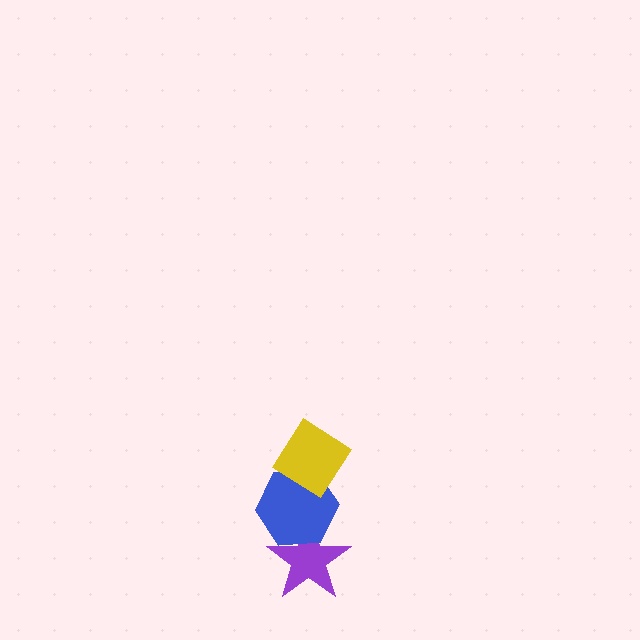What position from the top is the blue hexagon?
The blue hexagon is 2nd from the top.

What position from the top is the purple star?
The purple star is 3rd from the top.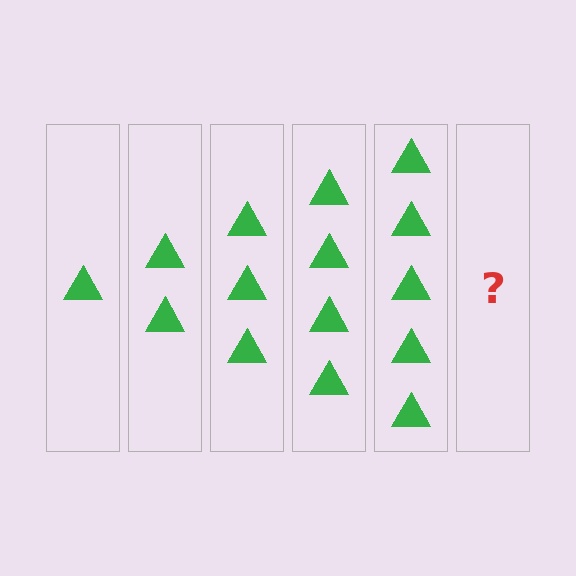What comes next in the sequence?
The next element should be 6 triangles.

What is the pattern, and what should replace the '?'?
The pattern is that each step adds one more triangle. The '?' should be 6 triangles.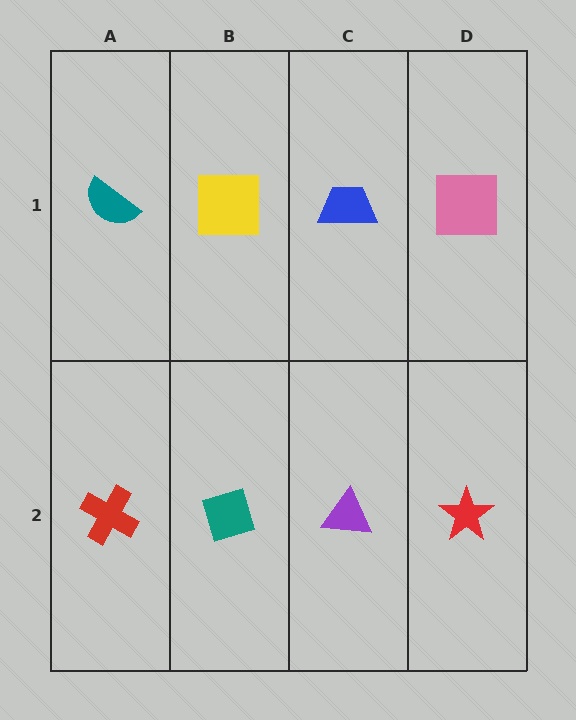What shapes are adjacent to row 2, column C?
A blue trapezoid (row 1, column C), a teal diamond (row 2, column B), a red star (row 2, column D).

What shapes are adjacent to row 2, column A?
A teal semicircle (row 1, column A), a teal diamond (row 2, column B).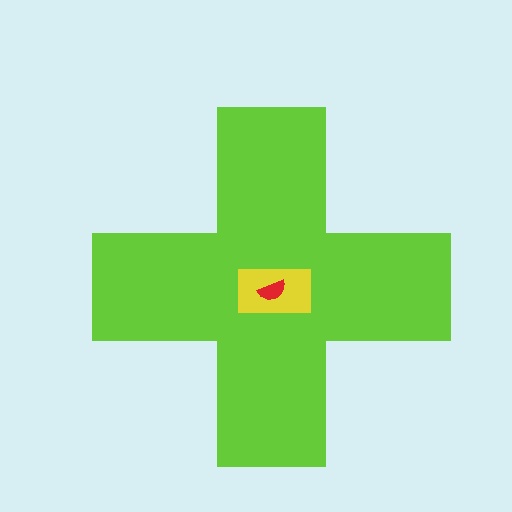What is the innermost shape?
The red semicircle.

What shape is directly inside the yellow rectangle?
The red semicircle.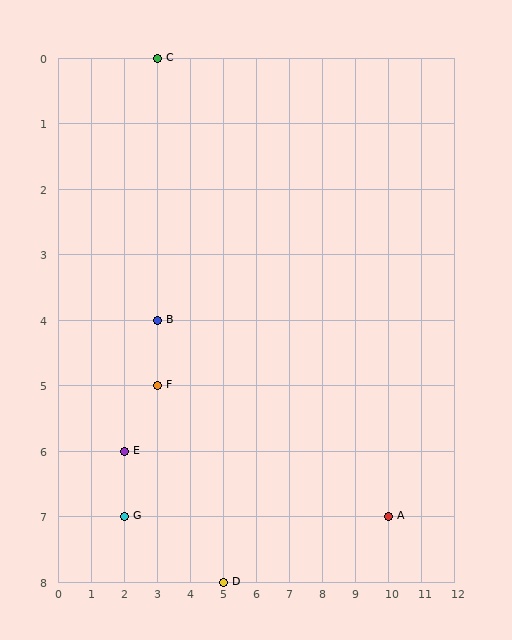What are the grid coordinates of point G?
Point G is at grid coordinates (2, 7).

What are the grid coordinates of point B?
Point B is at grid coordinates (3, 4).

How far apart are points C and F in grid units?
Points C and F are 5 rows apart.